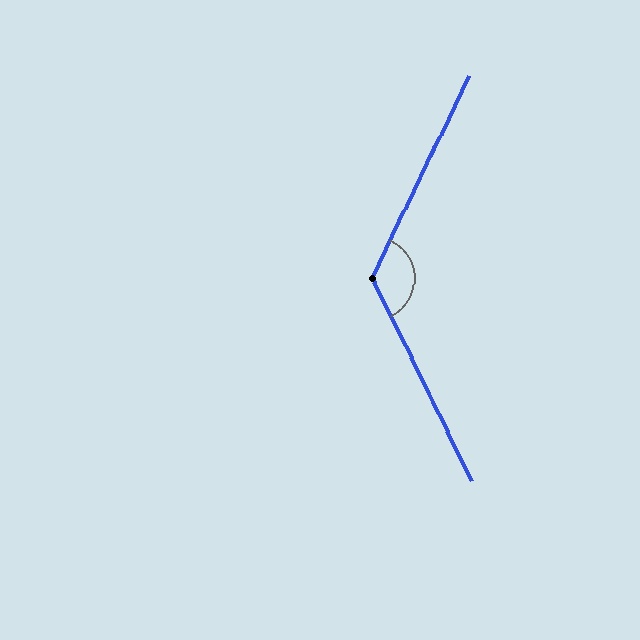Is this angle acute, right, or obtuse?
It is obtuse.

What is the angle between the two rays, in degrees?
Approximately 128 degrees.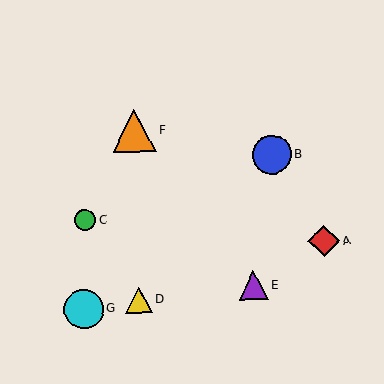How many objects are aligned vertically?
2 objects (D, F) are aligned vertically.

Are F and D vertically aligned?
Yes, both are at x≈134.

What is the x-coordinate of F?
Object F is at x≈134.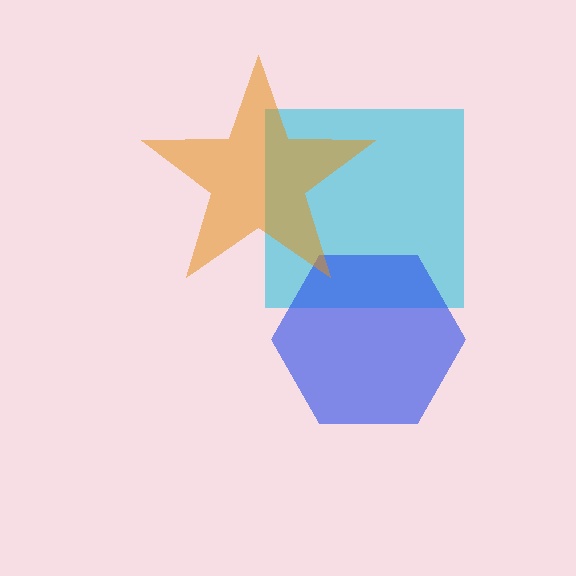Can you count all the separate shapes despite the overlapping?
Yes, there are 3 separate shapes.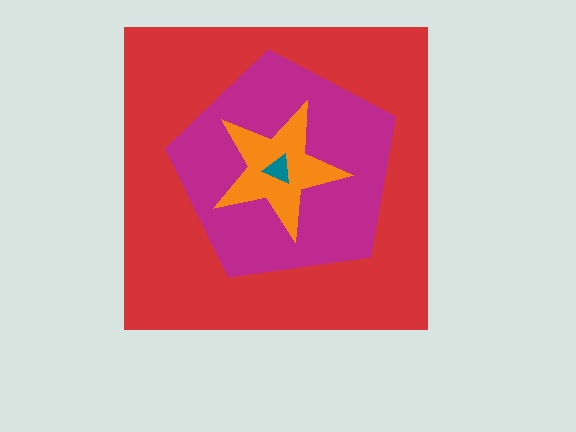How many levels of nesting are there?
4.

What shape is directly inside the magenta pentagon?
The orange star.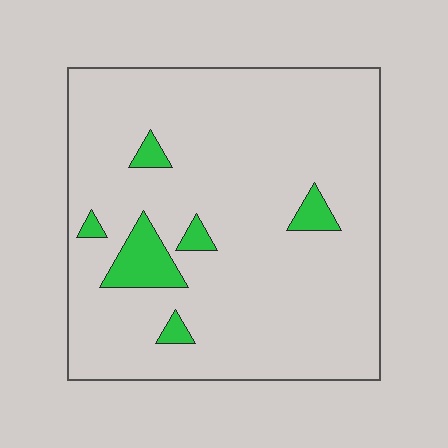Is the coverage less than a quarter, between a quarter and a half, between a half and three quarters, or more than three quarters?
Less than a quarter.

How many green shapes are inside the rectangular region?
6.